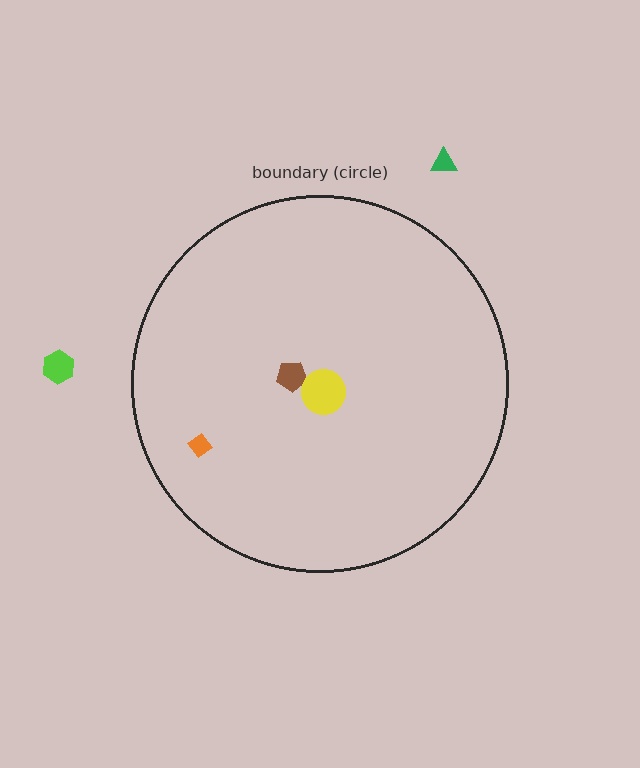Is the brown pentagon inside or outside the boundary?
Inside.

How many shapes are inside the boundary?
3 inside, 2 outside.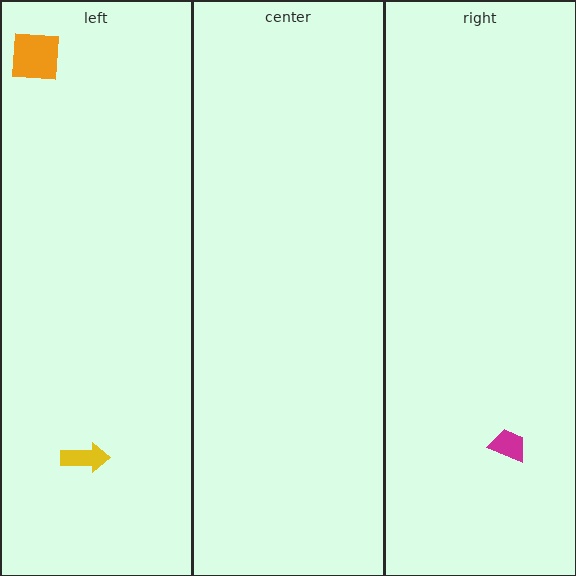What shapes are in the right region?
The magenta trapezoid.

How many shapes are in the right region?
1.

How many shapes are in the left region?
2.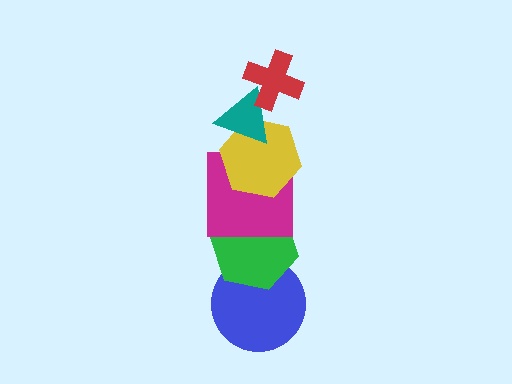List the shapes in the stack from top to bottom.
From top to bottom: the red cross, the teal triangle, the yellow hexagon, the magenta square, the green hexagon, the blue circle.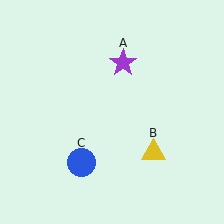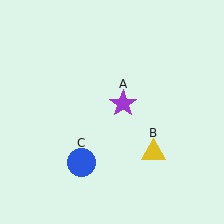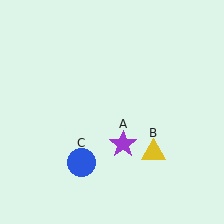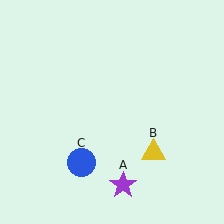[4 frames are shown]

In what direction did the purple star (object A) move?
The purple star (object A) moved down.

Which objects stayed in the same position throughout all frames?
Yellow triangle (object B) and blue circle (object C) remained stationary.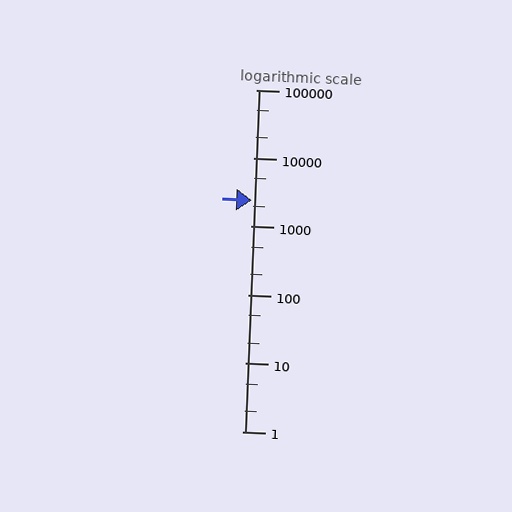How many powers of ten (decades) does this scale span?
The scale spans 5 decades, from 1 to 100000.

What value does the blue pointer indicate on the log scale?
The pointer indicates approximately 2400.